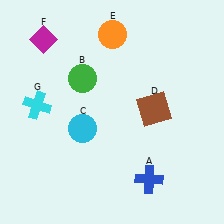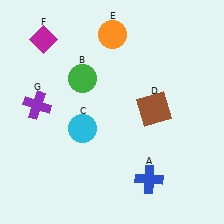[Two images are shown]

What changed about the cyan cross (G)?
In Image 1, G is cyan. In Image 2, it changed to purple.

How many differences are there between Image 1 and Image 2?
There is 1 difference between the two images.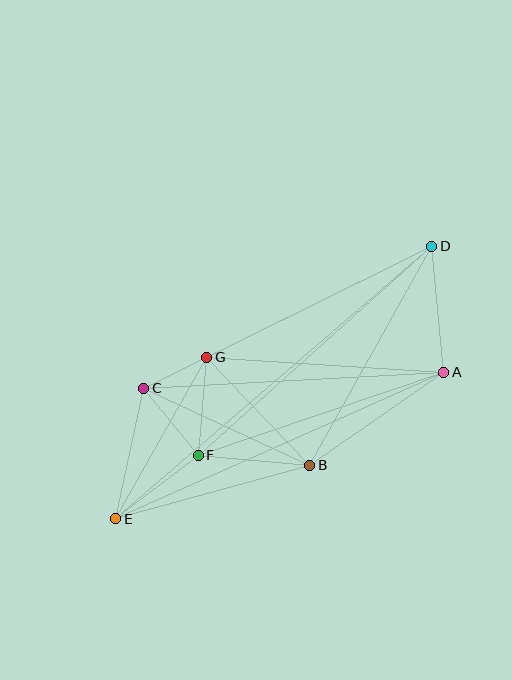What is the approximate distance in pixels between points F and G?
The distance between F and G is approximately 99 pixels.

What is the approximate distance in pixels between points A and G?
The distance between A and G is approximately 237 pixels.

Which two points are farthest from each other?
Points D and E are farthest from each other.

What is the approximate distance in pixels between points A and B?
The distance between A and B is approximately 163 pixels.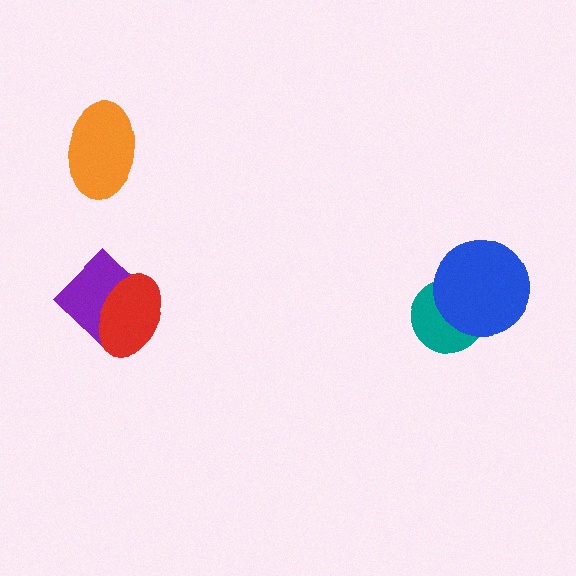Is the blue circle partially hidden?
No, no other shape covers it.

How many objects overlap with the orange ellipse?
0 objects overlap with the orange ellipse.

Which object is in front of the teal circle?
The blue circle is in front of the teal circle.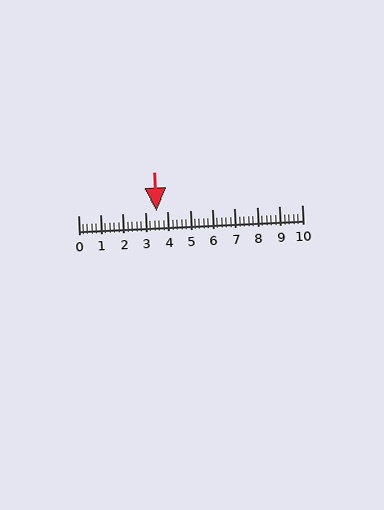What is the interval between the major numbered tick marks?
The major tick marks are spaced 1 units apart.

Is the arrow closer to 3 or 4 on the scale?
The arrow is closer to 4.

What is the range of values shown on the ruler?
The ruler shows values from 0 to 10.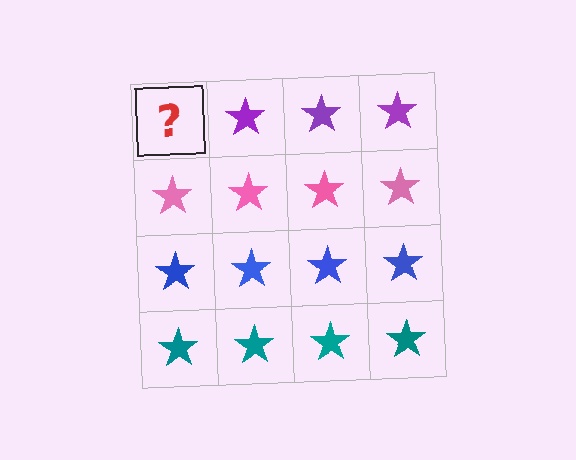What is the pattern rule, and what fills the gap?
The rule is that each row has a consistent color. The gap should be filled with a purple star.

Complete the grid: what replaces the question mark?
The question mark should be replaced with a purple star.